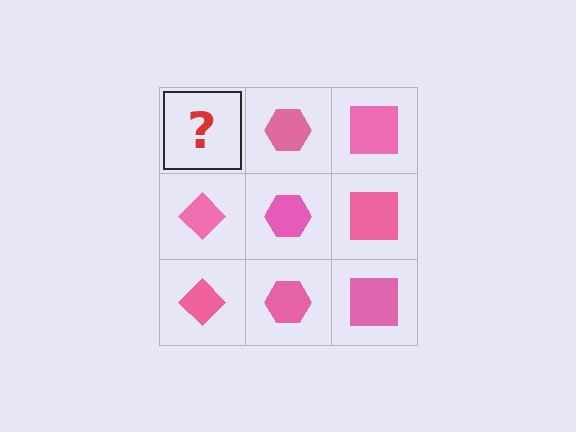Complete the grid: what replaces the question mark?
The question mark should be replaced with a pink diamond.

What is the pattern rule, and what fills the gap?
The rule is that each column has a consistent shape. The gap should be filled with a pink diamond.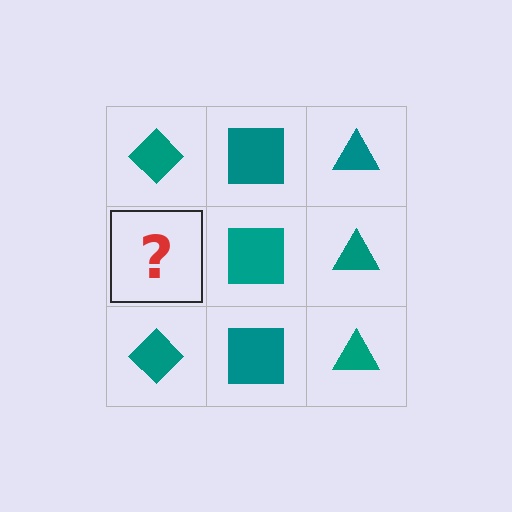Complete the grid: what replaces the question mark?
The question mark should be replaced with a teal diamond.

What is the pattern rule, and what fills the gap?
The rule is that each column has a consistent shape. The gap should be filled with a teal diamond.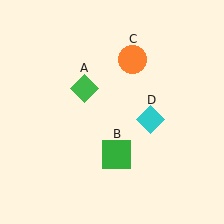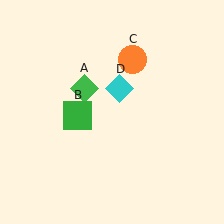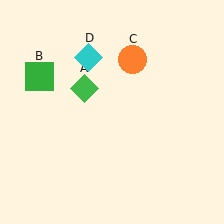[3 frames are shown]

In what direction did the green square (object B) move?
The green square (object B) moved up and to the left.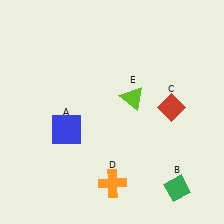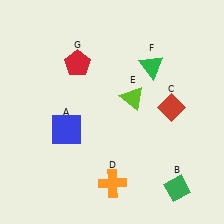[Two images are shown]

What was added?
A green triangle (F), a red pentagon (G) were added in Image 2.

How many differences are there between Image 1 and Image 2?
There are 2 differences between the two images.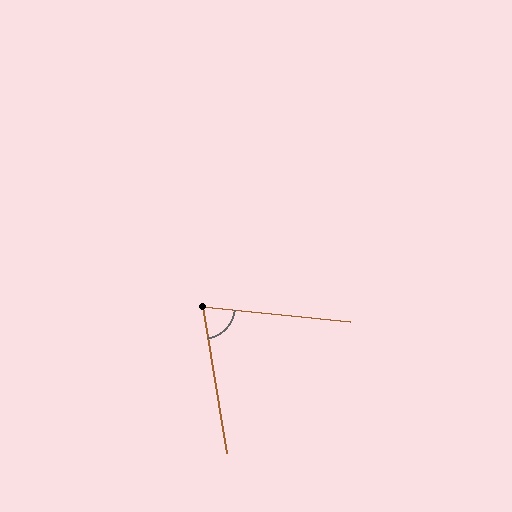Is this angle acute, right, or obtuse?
It is acute.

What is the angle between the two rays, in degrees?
Approximately 75 degrees.